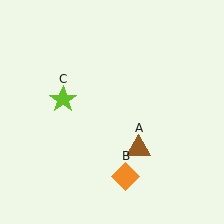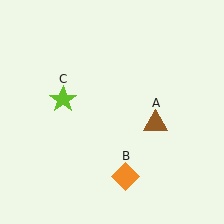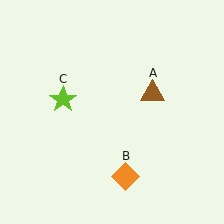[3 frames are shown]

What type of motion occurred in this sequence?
The brown triangle (object A) rotated counterclockwise around the center of the scene.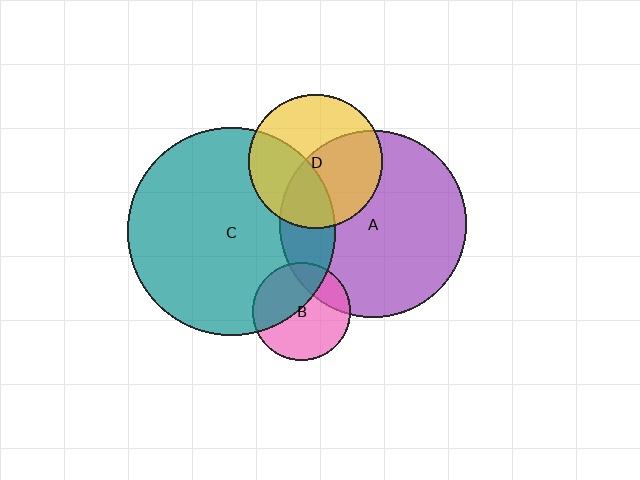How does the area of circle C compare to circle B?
Approximately 4.5 times.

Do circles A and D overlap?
Yes.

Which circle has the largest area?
Circle C (teal).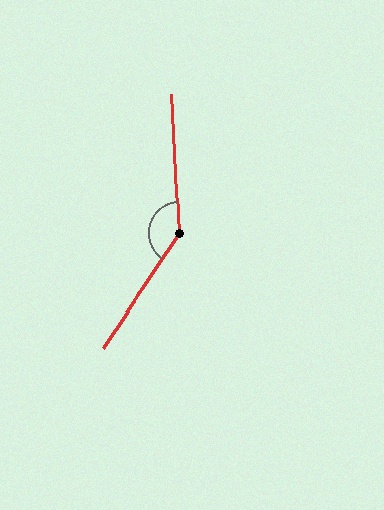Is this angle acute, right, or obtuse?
It is obtuse.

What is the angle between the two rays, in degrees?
Approximately 143 degrees.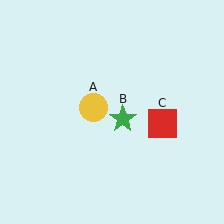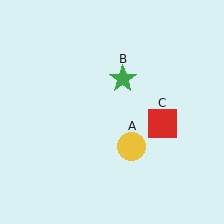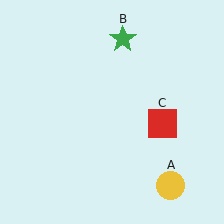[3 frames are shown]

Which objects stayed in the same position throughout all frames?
Red square (object C) remained stationary.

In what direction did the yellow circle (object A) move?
The yellow circle (object A) moved down and to the right.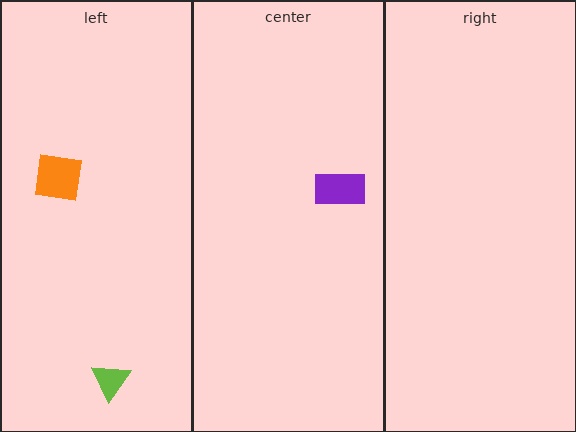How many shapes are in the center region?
1.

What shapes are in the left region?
The orange square, the lime triangle.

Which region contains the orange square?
The left region.